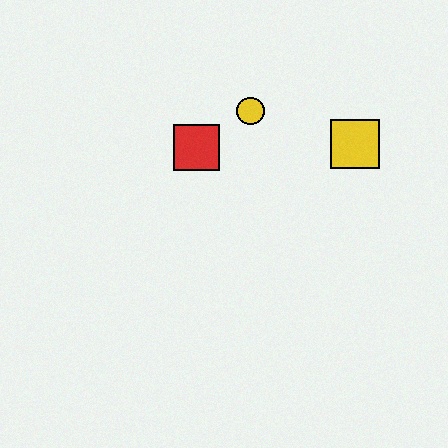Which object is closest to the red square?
The yellow circle is closest to the red square.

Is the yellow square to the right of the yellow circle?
Yes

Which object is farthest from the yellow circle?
The yellow square is farthest from the yellow circle.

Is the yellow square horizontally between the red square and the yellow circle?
No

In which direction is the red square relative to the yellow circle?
The red square is to the left of the yellow circle.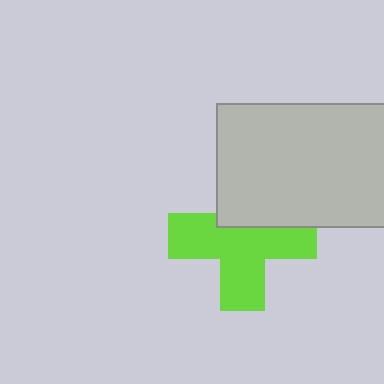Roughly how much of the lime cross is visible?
Most of it is visible (roughly 67%).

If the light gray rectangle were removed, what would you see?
You would see the complete lime cross.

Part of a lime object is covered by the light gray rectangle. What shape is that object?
It is a cross.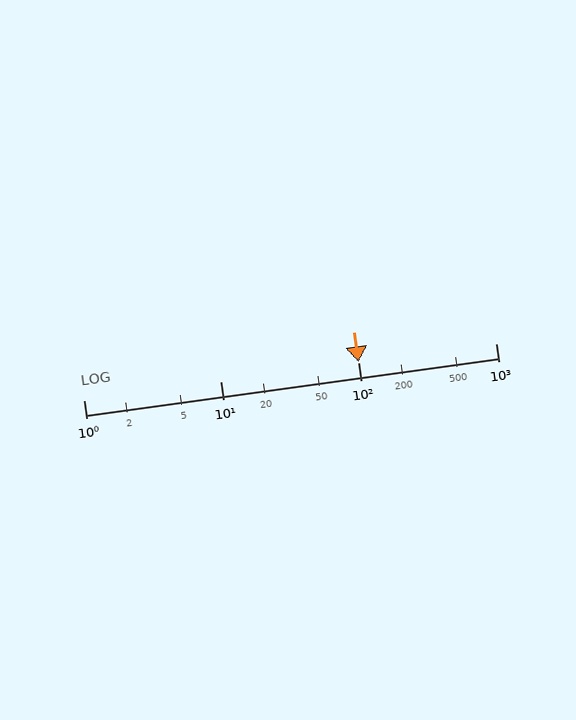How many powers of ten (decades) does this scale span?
The scale spans 3 decades, from 1 to 1000.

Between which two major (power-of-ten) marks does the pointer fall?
The pointer is between 100 and 1000.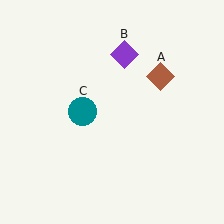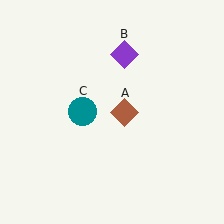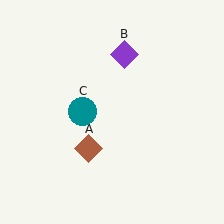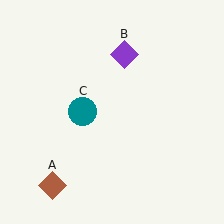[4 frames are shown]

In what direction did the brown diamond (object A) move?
The brown diamond (object A) moved down and to the left.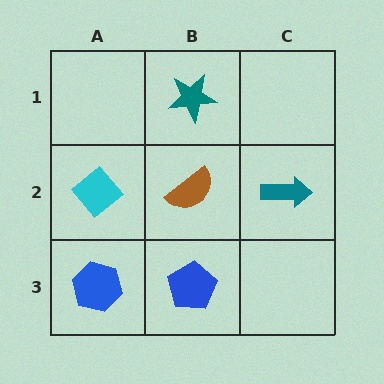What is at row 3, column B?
A blue pentagon.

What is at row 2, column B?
A brown semicircle.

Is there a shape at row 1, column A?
No, that cell is empty.